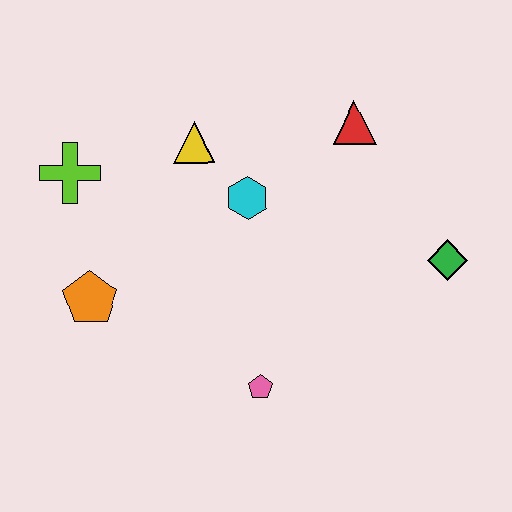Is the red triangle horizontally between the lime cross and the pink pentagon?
No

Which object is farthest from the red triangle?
The orange pentagon is farthest from the red triangle.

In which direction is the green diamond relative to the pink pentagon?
The green diamond is to the right of the pink pentagon.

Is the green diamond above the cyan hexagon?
No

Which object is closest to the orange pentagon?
The lime cross is closest to the orange pentagon.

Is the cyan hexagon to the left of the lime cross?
No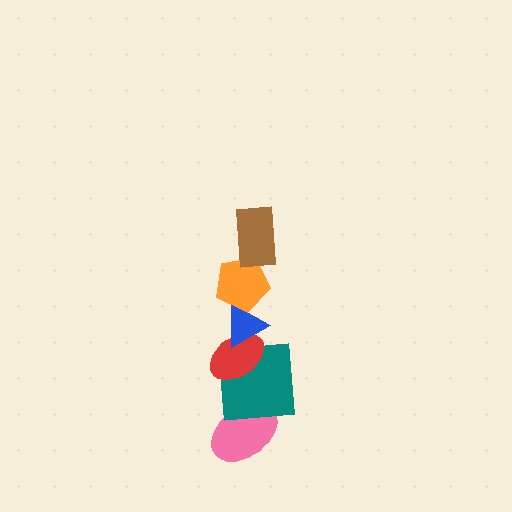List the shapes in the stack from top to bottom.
From top to bottom: the brown rectangle, the orange pentagon, the blue triangle, the red ellipse, the teal square, the pink ellipse.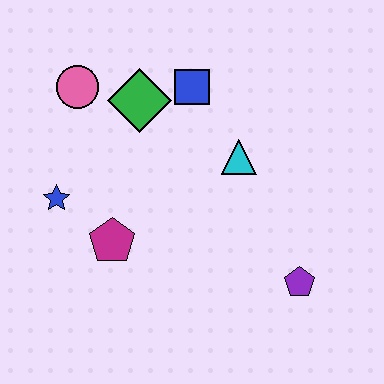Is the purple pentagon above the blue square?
No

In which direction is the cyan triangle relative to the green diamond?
The cyan triangle is to the right of the green diamond.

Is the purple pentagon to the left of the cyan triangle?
No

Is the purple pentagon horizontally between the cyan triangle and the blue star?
No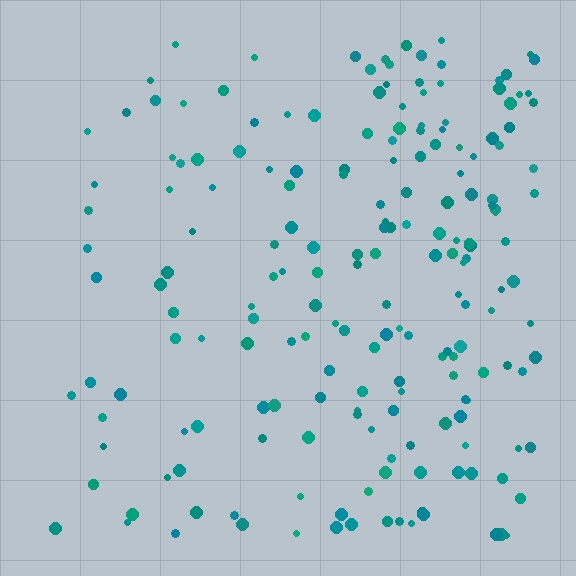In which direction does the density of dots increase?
From left to right, with the right side densest.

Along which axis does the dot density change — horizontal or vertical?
Horizontal.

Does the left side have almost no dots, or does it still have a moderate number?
Still a moderate number, just noticeably fewer than the right.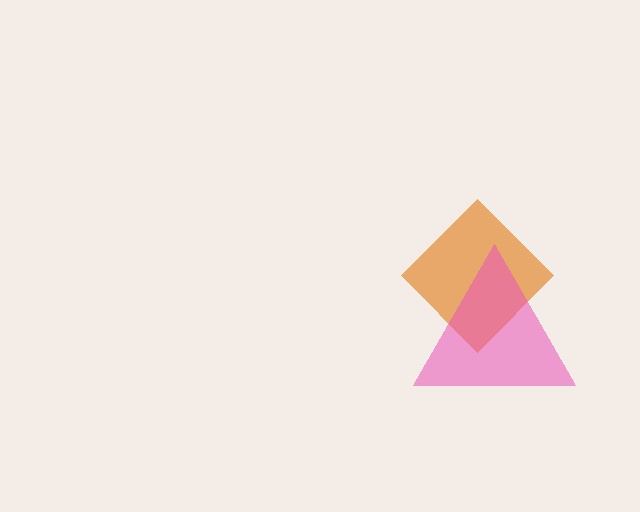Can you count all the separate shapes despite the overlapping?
Yes, there are 2 separate shapes.